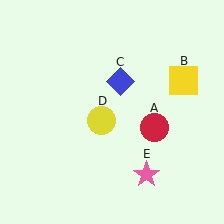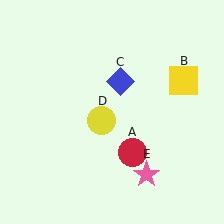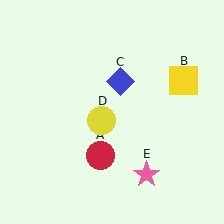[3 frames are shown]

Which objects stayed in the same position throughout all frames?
Yellow square (object B) and blue diamond (object C) and yellow circle (object D) and pink star (object E) remained stationary.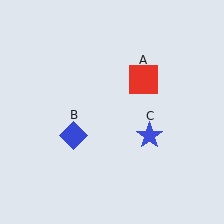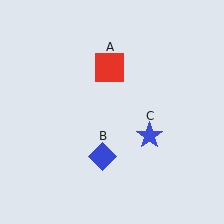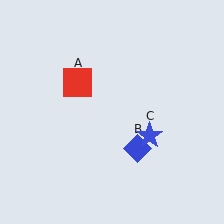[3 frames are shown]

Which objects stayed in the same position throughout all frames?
Blue star (object C) remained stationary.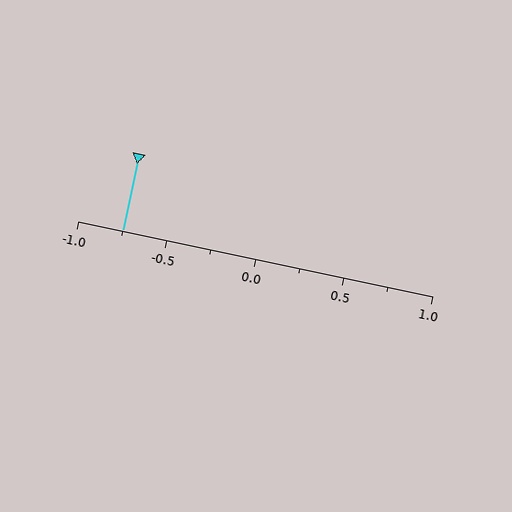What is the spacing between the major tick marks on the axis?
The major ticks are spaced 0.5 apart.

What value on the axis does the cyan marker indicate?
The marker indicates approximately -0.75.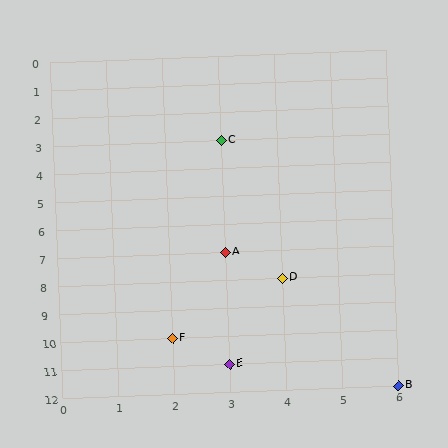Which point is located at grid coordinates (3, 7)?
Point A is at (3, 7).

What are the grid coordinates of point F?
Point F is at grid coordinates (2, 10).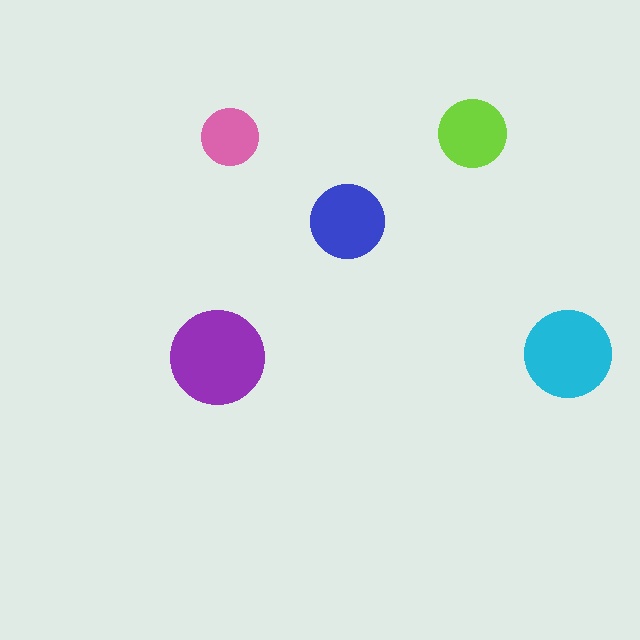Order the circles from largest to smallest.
the purple one, the cyan one, the blue one, the lime one, the pink one.